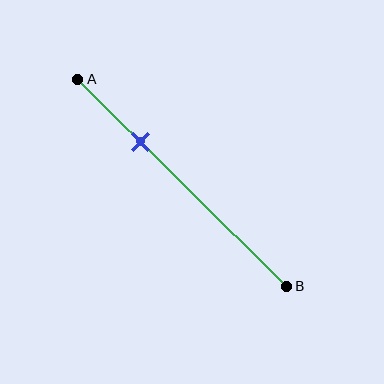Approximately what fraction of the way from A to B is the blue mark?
The blue mark is approximately 30% of the way from A to B.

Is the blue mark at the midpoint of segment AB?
No, the mark is at about 30% from A, not at the 50% midpoint.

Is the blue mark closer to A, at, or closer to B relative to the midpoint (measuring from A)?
The blue mark is closer to point A than the midpoint of segment AB.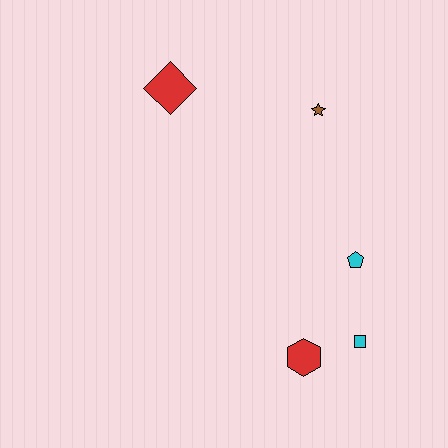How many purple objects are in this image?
There are no purple objects.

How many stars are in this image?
There is 1 star.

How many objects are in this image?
There are 5 objects.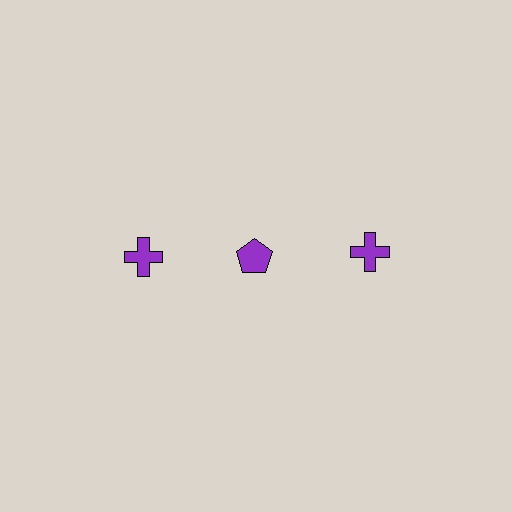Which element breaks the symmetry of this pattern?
The purple pentagon in the top row, second from left column breaks the symmetry. All other shapes are purple crosses.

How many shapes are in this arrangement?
There are 3 shapes arranged in a grid pattern.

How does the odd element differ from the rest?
It has a different shape: pentagon instead of cross.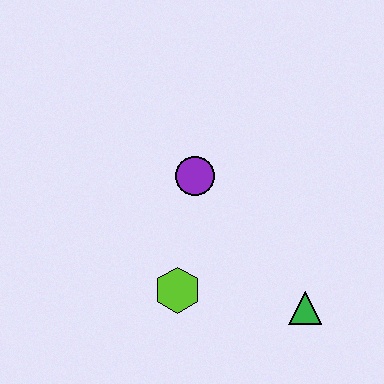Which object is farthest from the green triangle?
The purple circle is farthest from the green triangle.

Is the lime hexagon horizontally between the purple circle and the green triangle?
No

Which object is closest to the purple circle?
The lime hexagon is closest to the purple circle.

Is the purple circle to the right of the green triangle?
No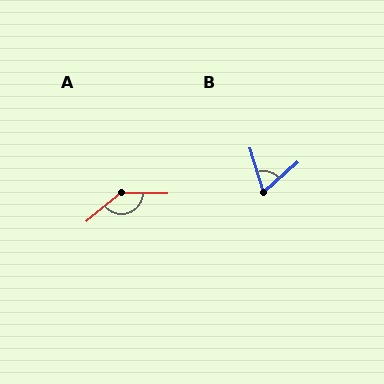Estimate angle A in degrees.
Approximately 140 degrees.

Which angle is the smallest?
B, at approximately 65 degrees.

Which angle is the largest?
A, at approximately 140 degrees.